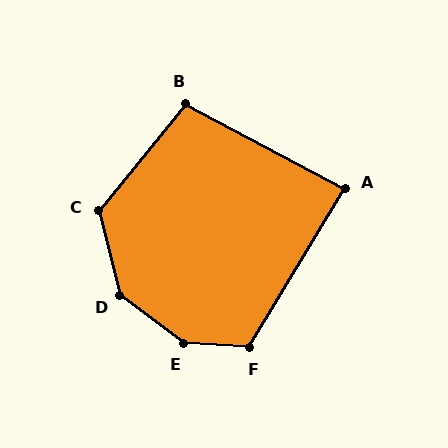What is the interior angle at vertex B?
Approximately 101 degrees (obtuse).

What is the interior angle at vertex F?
Approximately 118 degrees (obtuse).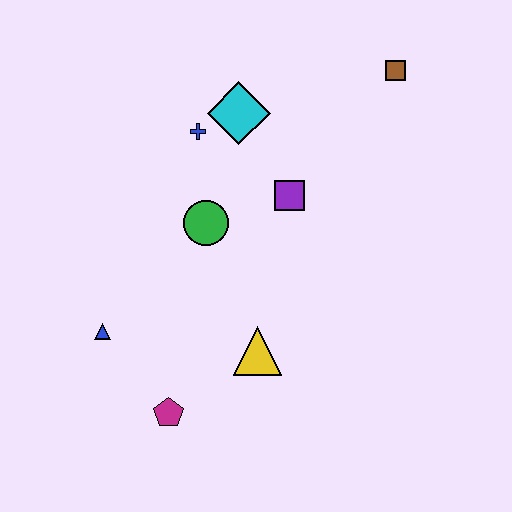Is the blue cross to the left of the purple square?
Yes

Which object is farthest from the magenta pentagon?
The brown square is farthest from the magenta pentagon.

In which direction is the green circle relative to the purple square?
The green circle is to the left of the purple square.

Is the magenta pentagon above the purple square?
No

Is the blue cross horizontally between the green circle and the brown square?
No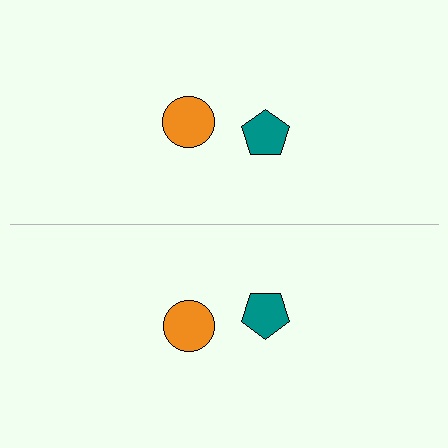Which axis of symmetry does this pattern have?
The pattern has a horizontal axis of symmetry running through the center of the image.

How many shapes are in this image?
There are 4 shapes in this image.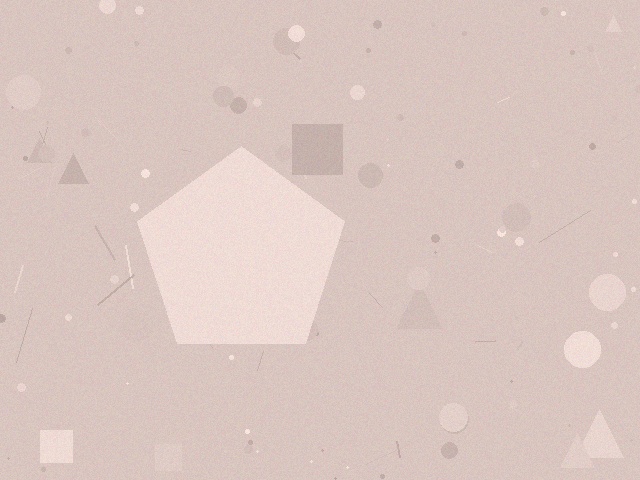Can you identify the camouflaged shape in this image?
The camouflaged shape is a pentagon.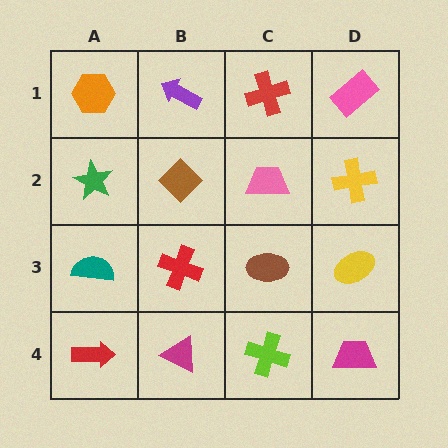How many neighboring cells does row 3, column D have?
3.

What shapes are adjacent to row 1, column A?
A green star (row 2, column A), a purple arrow (row 1, column B).